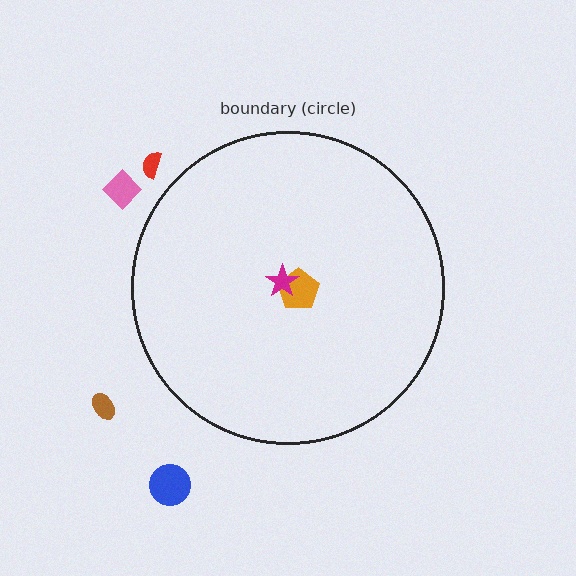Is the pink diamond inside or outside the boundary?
Outside.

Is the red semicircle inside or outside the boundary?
Outside.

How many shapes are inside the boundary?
2 inside, 4 outside.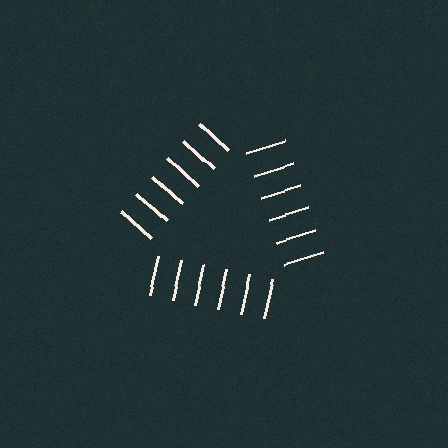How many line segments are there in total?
18 — 6 along each of the 3 edges.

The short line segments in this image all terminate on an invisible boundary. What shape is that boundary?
An illusory triangle — the line segments terminate on its edges but no continuous stroke is drawn.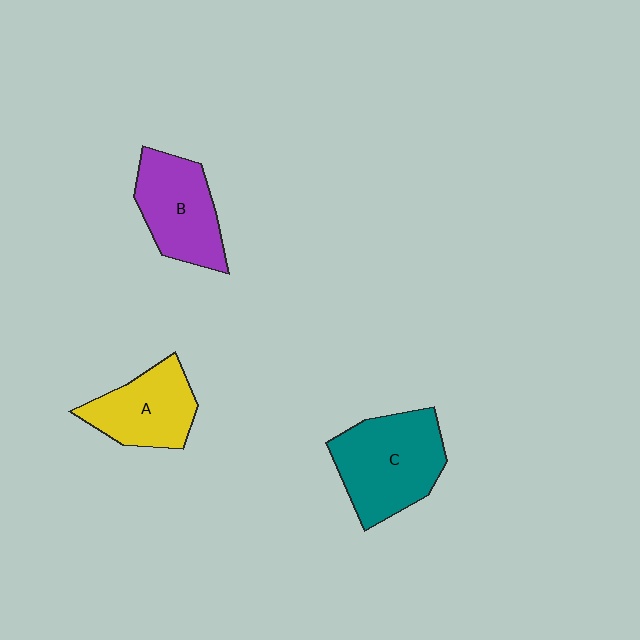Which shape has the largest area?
Shape C (teal).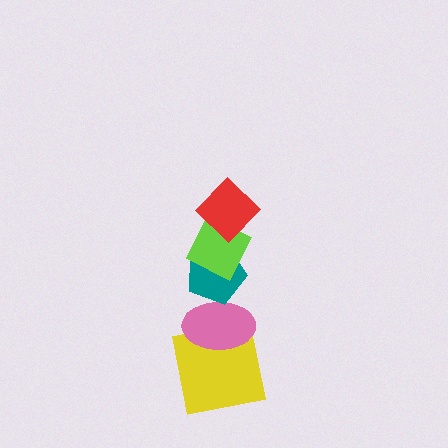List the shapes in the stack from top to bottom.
From top to bottom: the red diamond, the lime diamond, the teal pentagon, the pink ellipse, the yellow square.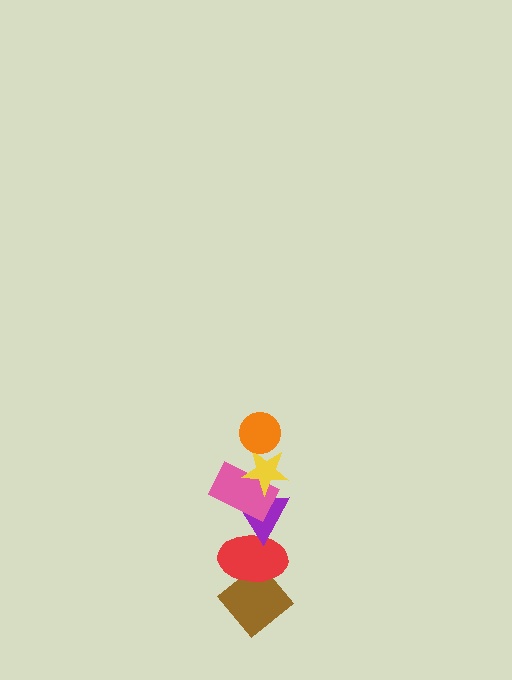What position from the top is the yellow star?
The yellow star is 2nd from the top.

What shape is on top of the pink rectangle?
The yellow star is on top of the pink rectangle.